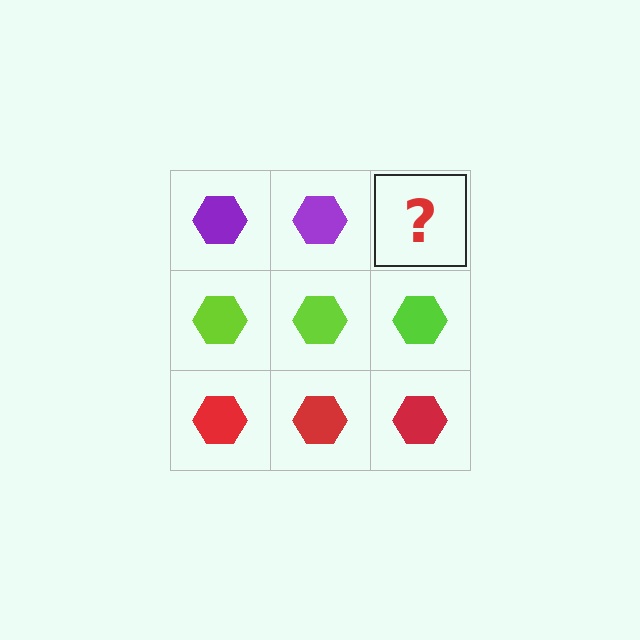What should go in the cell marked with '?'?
The missing cell should contain a purple hexagon.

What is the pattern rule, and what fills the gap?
The rule is that each row has a consistent color. The gap should be filled with a purple hexagon.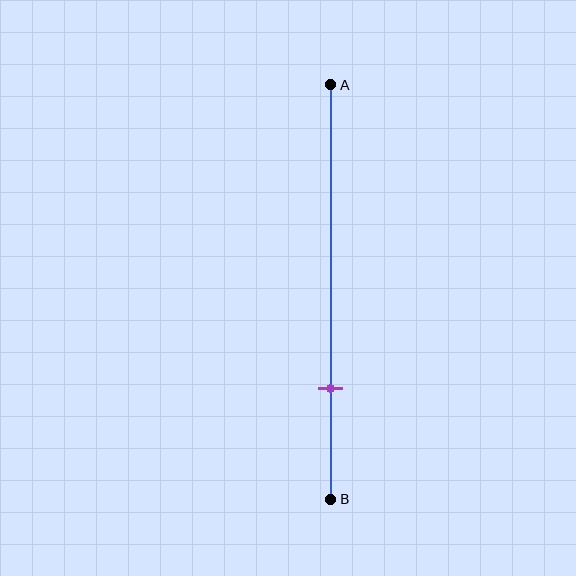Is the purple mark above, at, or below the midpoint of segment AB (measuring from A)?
The purple mark is below the midpoint of segment AB.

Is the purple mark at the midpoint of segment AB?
No, the mark is at about 75% from A, not at the 50% midpoint.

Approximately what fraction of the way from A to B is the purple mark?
The purple mark is approximately 75% of the way from A to B.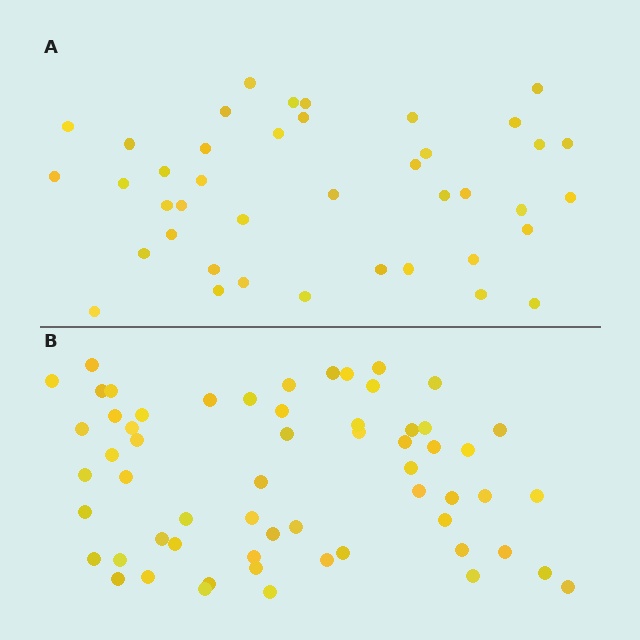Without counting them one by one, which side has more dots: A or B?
Region B (the bottom region) has more dots.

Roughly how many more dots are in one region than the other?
Region B has approximately 20 more dots than region A.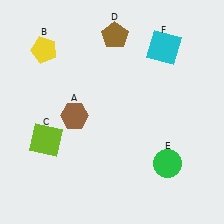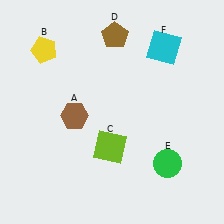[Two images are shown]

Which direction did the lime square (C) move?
The lime square (C) moved right.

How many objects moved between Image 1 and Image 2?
1 object moved between the two images.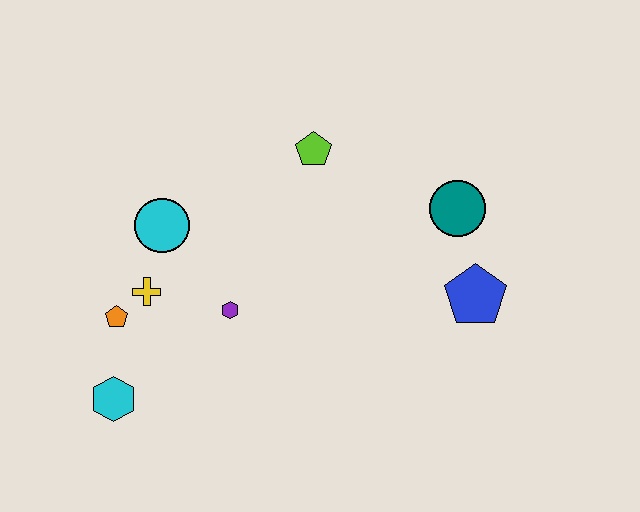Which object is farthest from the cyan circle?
The blue pentagon is farthest from the cyan circle.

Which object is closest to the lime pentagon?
The teal circle is closest to the lime pentagon.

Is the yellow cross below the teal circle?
Yes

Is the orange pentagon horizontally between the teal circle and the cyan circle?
No